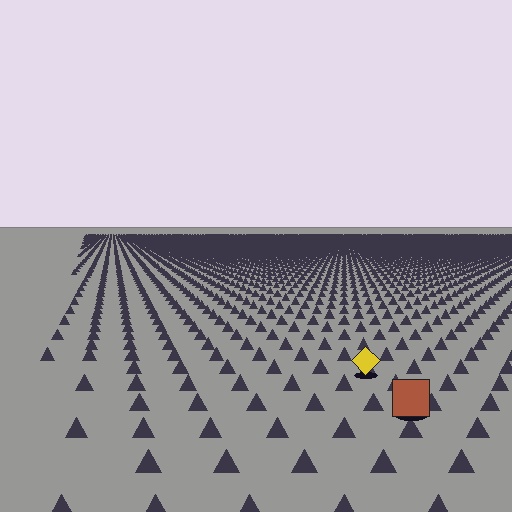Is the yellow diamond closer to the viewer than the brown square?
No. The brown square is closer — you can tell from the texture gradient: the ground texture is coarser near it.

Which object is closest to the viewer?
The brown square is closest. The texture marks near it are larger and more spread out.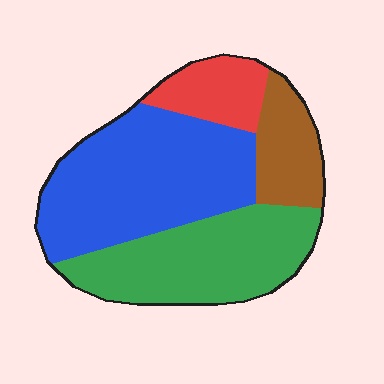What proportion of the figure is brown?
Brown takes up about one eighth (1/8) of the figure.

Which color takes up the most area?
Blue, at roughly 40%.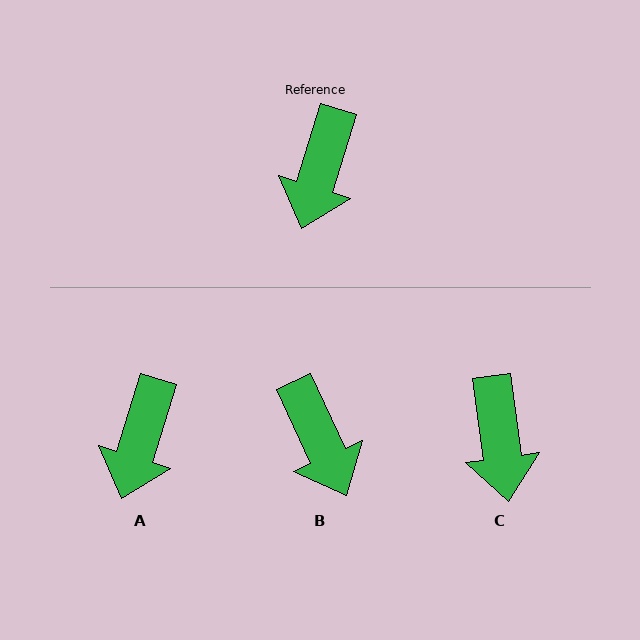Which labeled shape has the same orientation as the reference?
A.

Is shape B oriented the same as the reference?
No, it is off by about 42 degrees.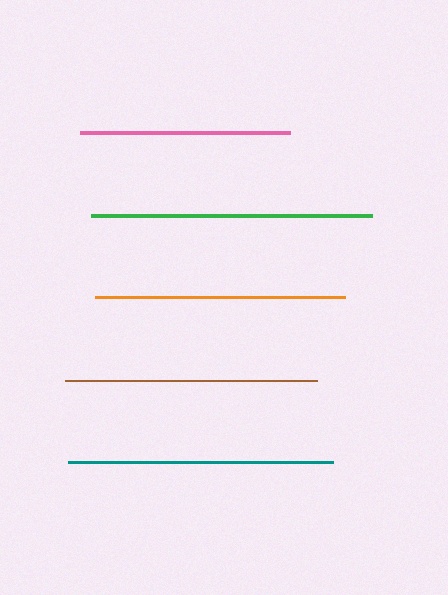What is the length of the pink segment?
The pink segment is approximately 210 pixels long.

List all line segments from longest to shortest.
From longest to shortest: green, teal, brown, orange, pink.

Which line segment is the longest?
The green line is the longest at approximately 281 pixels.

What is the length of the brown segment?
The brown segment is approximately 251 pixels long.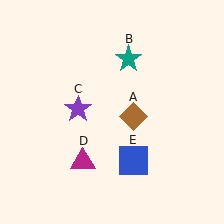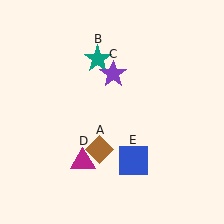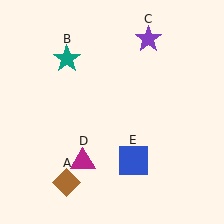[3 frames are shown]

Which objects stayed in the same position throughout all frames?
Magenta triangle (object D) and blue square (object E) remained stationary.